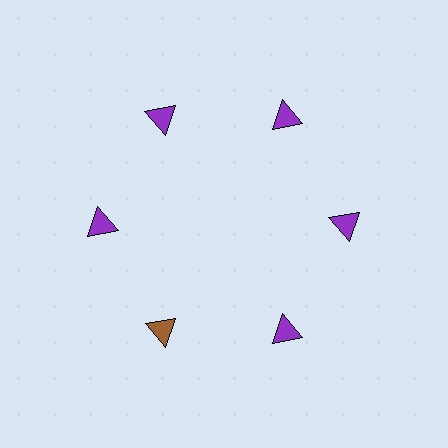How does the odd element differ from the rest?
It has a different color: brown instead of purple.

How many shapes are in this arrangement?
There are 6 shapes arranged in a ring pattern.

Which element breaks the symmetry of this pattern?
The brown triangle at roughly the 7 o'clock position breaks the symmetry. All other shapes are purple triangles.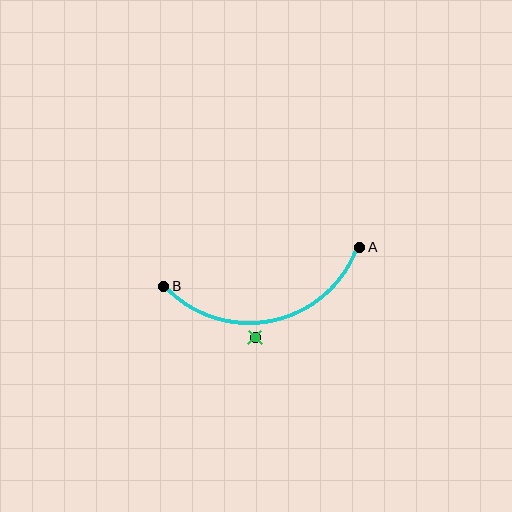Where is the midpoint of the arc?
The arc midpoint is the point on the curve farthest from the straight line joining A and B. It sits below that line.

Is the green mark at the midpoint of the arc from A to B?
No — the green mark does not lie on the arc at all. It sits slightly outside the curve.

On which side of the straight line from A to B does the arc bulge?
The arc bulges below the straight line connecting A and B.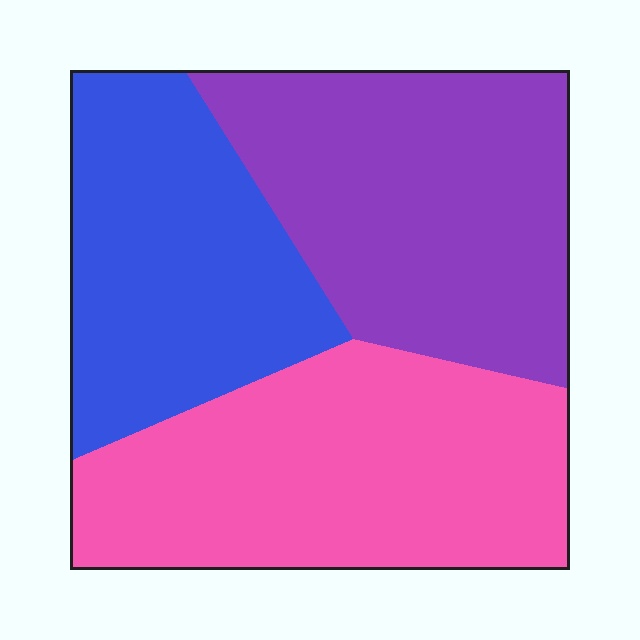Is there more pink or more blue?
Pink.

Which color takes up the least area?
Blue, at roughly 30%.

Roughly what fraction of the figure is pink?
Pink takes up between a quarter and a half of the figure.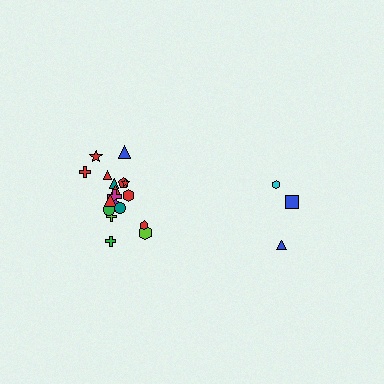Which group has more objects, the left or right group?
The left group.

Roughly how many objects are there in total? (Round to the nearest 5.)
Roughly 20 objects in total.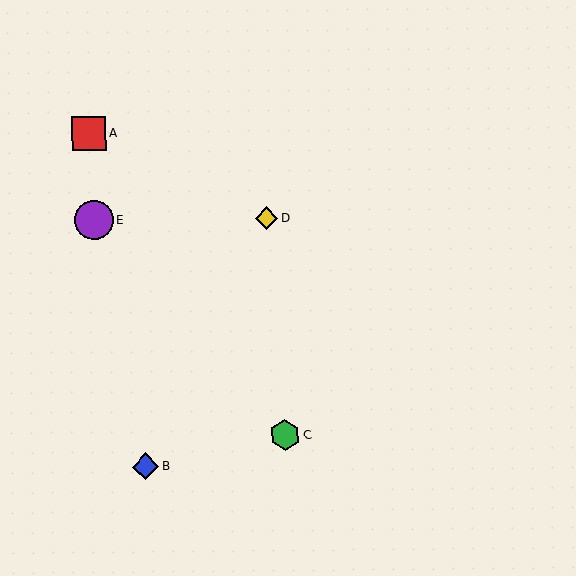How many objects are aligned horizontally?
2 objects (D, E) are aligned horizontally.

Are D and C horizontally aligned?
No, D is at y≈218 and C is at y≈435.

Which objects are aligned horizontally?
Objects D, E are aligned horizontally.